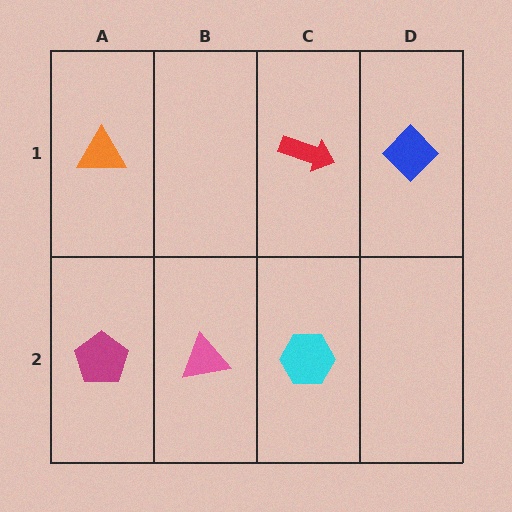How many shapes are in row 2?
3 shapes.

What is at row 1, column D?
A blue diamond.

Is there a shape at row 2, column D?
No, that cell is empty.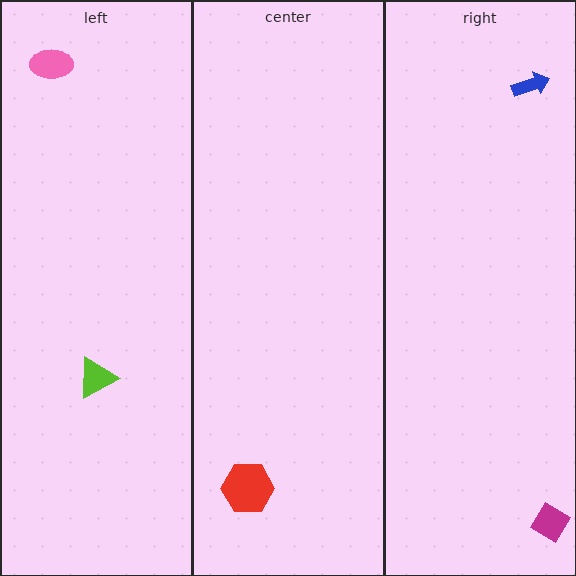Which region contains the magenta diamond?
The right region.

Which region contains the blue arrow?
The right region.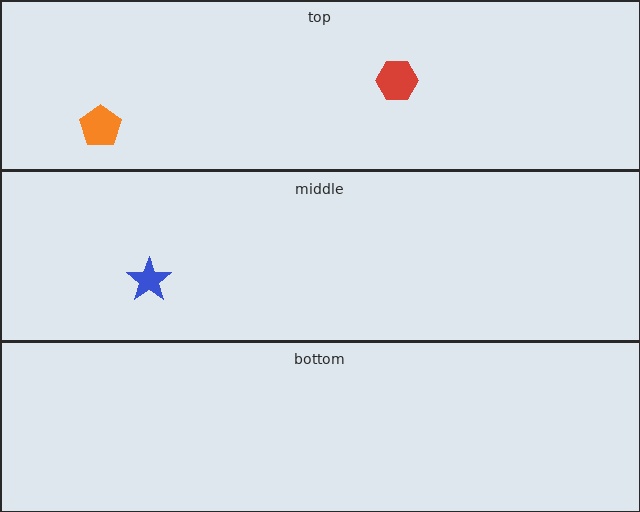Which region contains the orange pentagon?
The top region.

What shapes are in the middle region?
The blue star.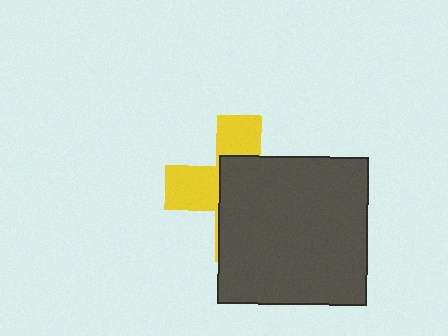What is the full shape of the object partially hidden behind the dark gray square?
The partially hidden object is a yellow cross.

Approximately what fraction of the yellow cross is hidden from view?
Roughly 60% of the yellow cross is hidden behind the dark gray square.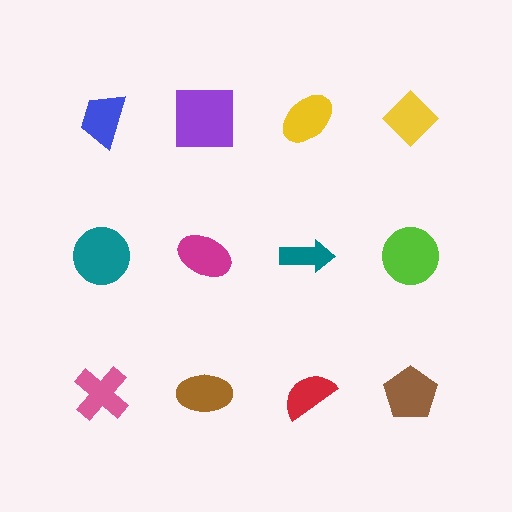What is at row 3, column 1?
A pink cross.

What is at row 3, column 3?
A red semicircle.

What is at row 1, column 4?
A yellow diamond.